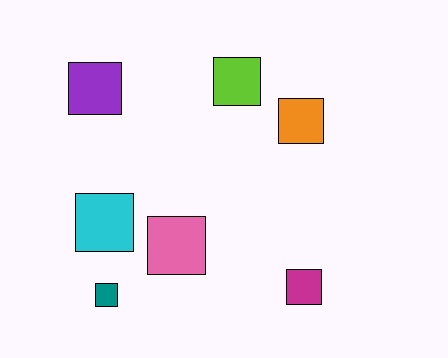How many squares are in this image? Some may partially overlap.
There are 7 squares.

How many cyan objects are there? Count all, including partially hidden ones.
There is 1 cyan object.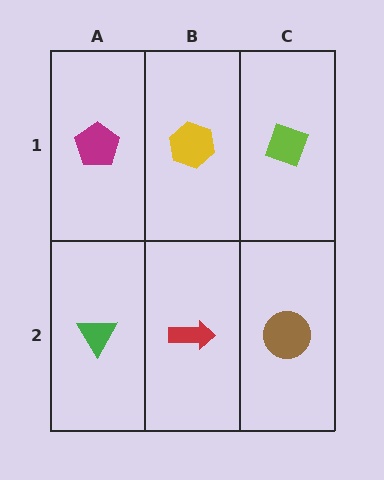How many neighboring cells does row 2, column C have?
2.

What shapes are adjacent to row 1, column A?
A green triangle (row 2, column A), a yellow hexagon (row 1, column B).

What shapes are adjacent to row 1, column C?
A brown circle (row 2, column C), a yellow hexagon (row 1, column B).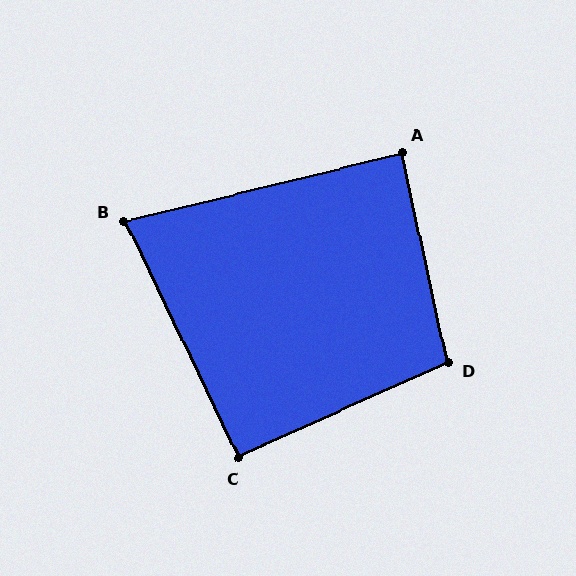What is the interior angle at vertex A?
Approximately 89 degrees (approximately right).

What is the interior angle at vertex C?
Approximately 91 degrees (approximately right).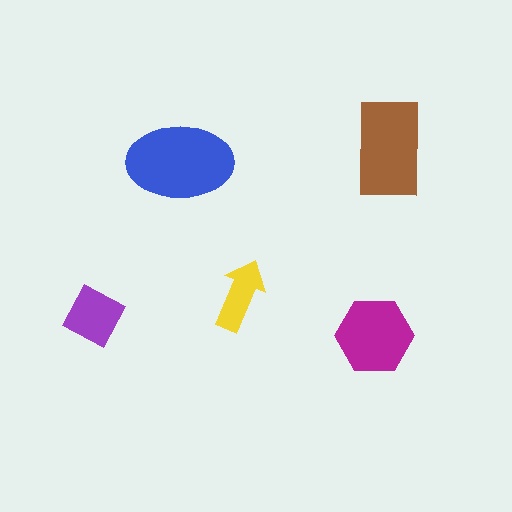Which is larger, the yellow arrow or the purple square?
The purple square.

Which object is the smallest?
The yellow arrow.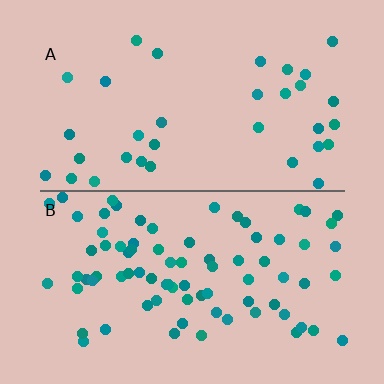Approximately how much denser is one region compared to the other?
Approximately 2.4× — region B over region A.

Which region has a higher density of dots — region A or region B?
B (the bottom).